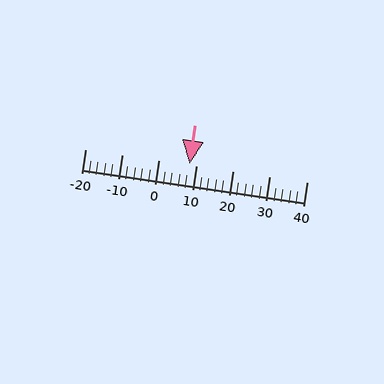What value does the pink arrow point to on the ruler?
The pink arrow points to approximately 8.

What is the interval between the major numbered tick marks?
The major tick marks are spaced 10 units apart.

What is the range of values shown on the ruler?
The ruler shows values from -20 to 40.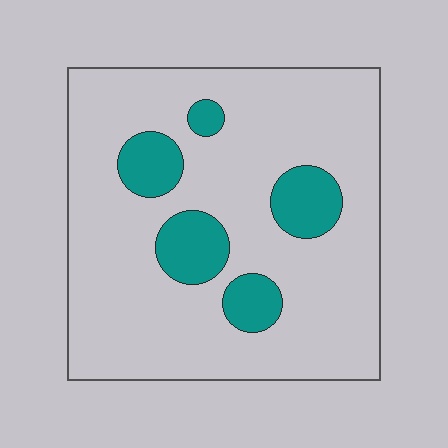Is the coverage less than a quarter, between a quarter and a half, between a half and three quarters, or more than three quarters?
Less than a quarter.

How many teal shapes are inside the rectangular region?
5.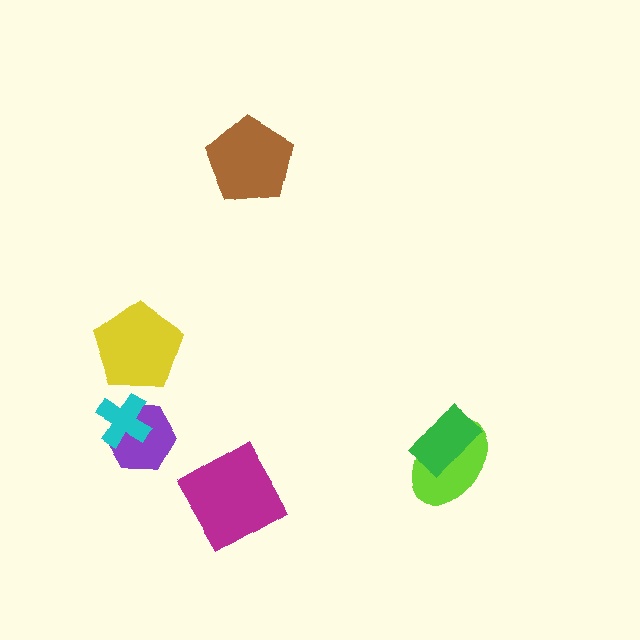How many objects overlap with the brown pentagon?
0 objects overlap with the brown pentagon.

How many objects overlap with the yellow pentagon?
0 objects overlap with the yellow pentagon.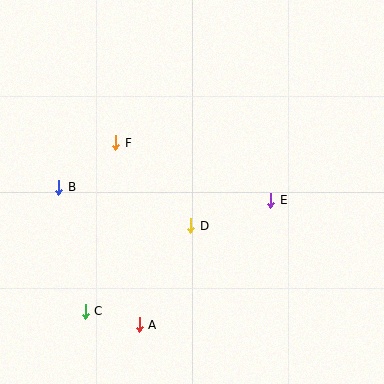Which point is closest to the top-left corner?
Point F is closest to the top-left corner.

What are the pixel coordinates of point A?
Point A is at (139, 325).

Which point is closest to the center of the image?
Point D at (191, 226) is closest to the center.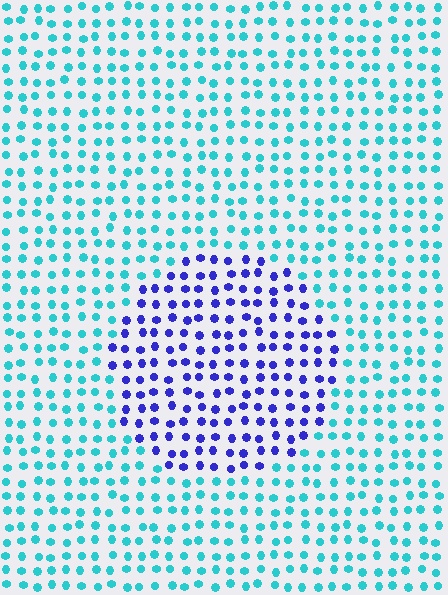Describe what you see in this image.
The image is filled with small cyan elements in a uniform arrangement. A circle-shaped region is visible where the elements are tinted to a slightly different hue, forming a subtle color boundary.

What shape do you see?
I see a circle.